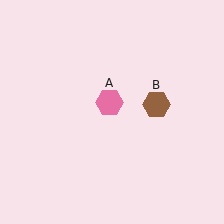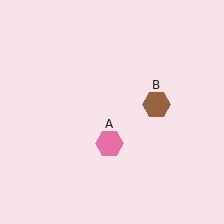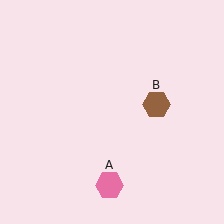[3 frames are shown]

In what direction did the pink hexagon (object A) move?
The pink hexagon (object A) moved down.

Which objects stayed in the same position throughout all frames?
Brown hexagon (object B) remained stationary.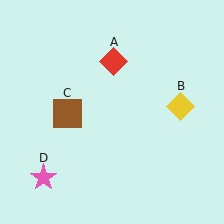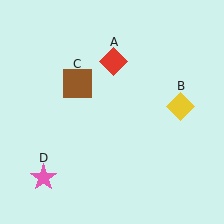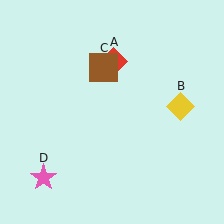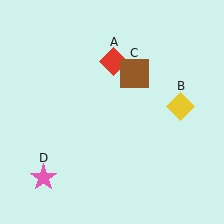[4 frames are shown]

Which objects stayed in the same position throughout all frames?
Red diamond (object A) and yellow diamond (object B) and pink star (object D) remained stationary.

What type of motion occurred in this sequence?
The brown square (object C) rotated clockwise around the center of the scene.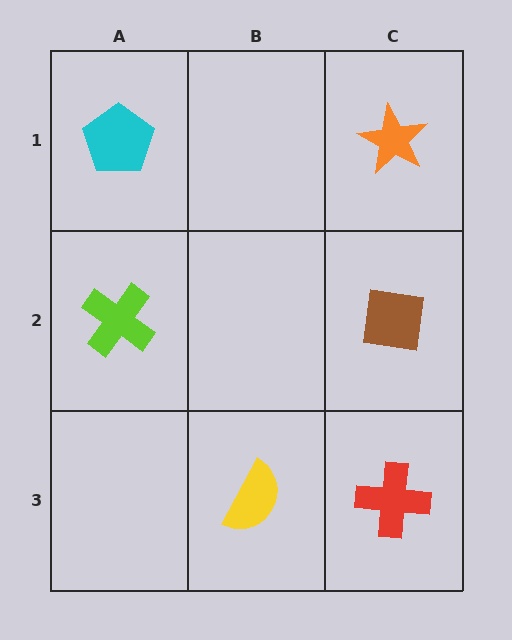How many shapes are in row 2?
2 shapes.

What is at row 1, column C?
An orange star.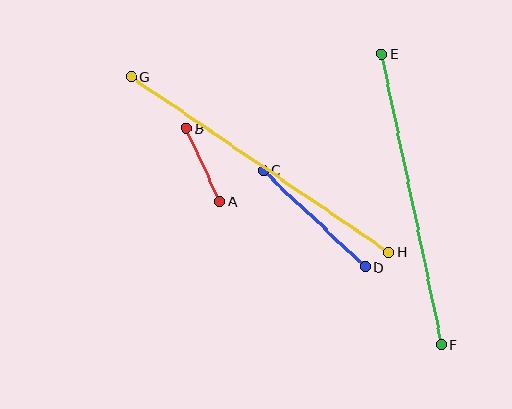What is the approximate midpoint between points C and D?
The midpoint is at approximately (314, 219) pixels.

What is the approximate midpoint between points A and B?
The midpoint is at approximately (203, 165) pixels.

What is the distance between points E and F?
The distance is approximately 297 pixels.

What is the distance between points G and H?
The distance is approximately 312 pixels.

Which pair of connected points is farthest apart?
Points G and H are farthest apart.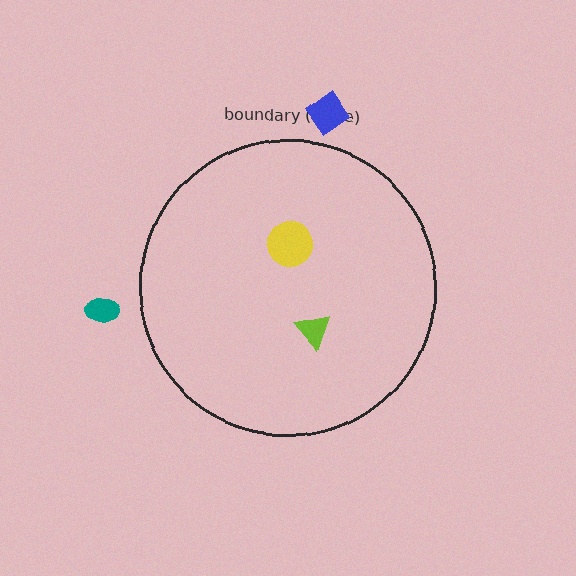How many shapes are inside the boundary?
2 inside, 2 outside.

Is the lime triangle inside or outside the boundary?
Inside.